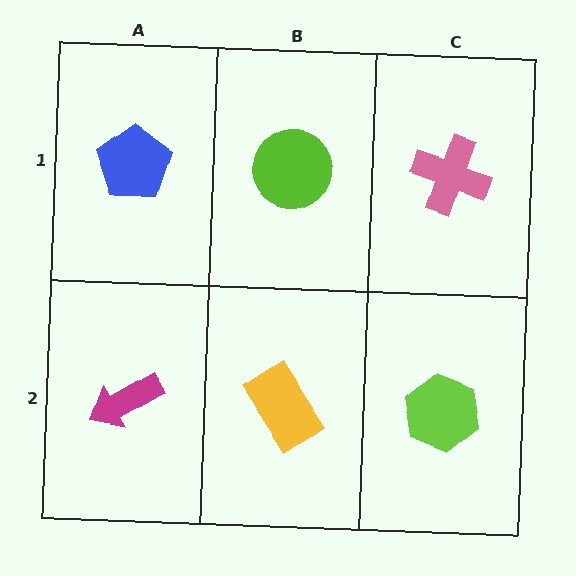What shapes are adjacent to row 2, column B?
A lime circle (row 1, column B), a magenta arrow (row 2, column A), a lime hexagon (row 2, column C).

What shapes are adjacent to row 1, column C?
A lime hexagon (row 2, column C), a lime circle (row 1, column B).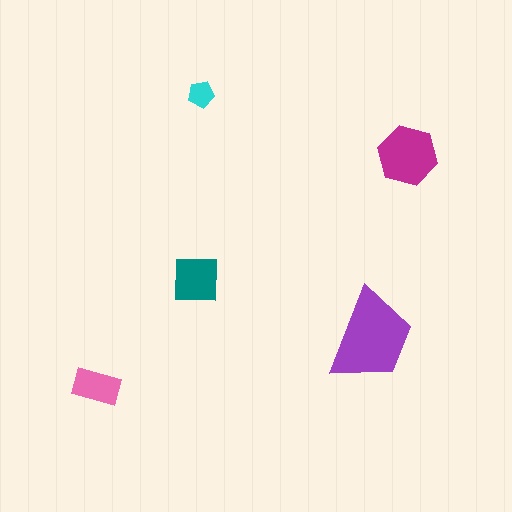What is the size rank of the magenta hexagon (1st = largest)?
2nd.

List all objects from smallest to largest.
The cyan pentagon, the pink rectangle, the teal square, the magenta hexagon, the purple trapezoid.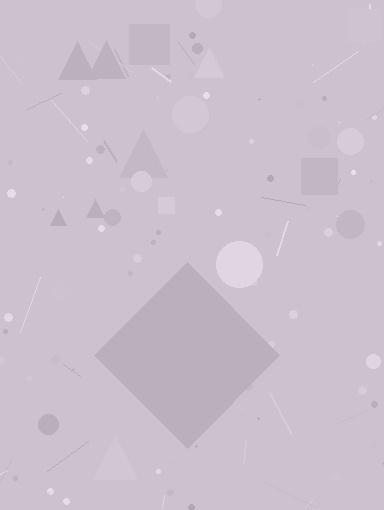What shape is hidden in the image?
A diamond is hidden in the image.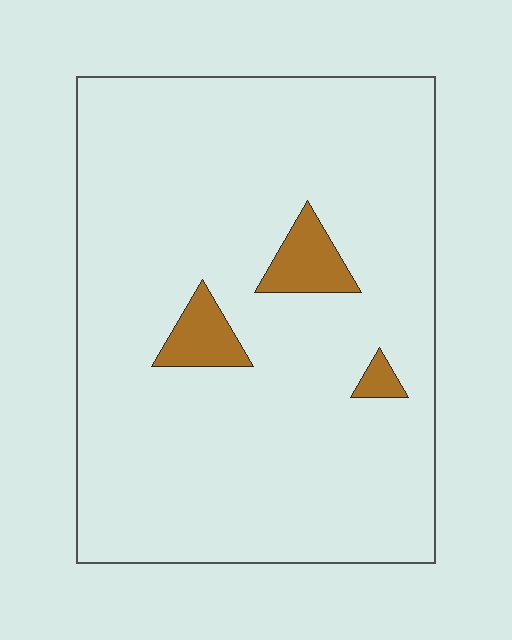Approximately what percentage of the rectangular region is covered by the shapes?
Approximately 5%.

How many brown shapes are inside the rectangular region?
3.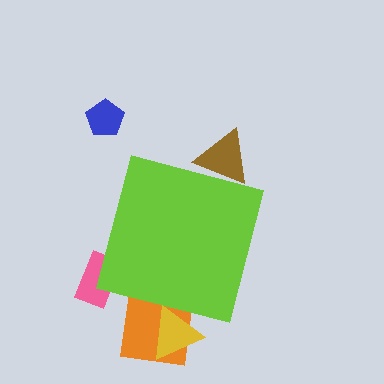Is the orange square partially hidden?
Yes, the orange square is partially hidden behind the lime square.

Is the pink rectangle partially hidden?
Yes, the pink rectangle is partially hidden behind the lime square.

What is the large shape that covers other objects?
A lime square.